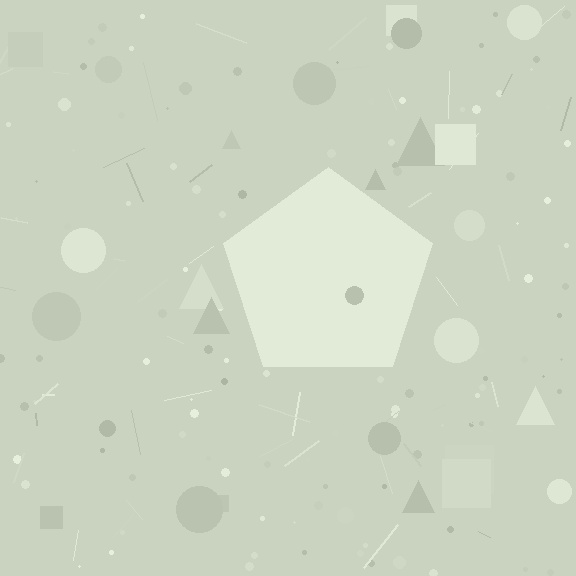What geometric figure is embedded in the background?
A pentagon is embedded in the background.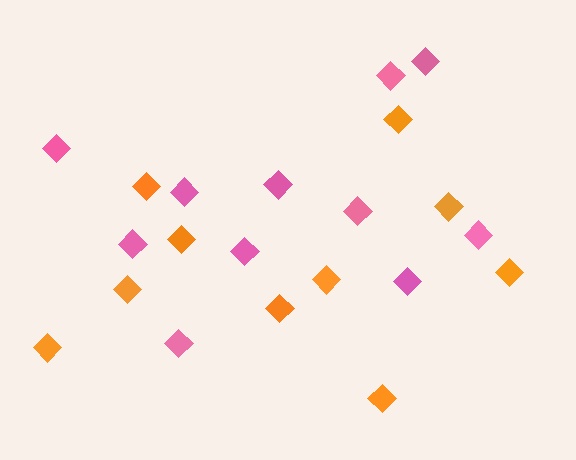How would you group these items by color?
There are 2 groups: one group of pink diamonds (11) and one group of orange diamonds (10).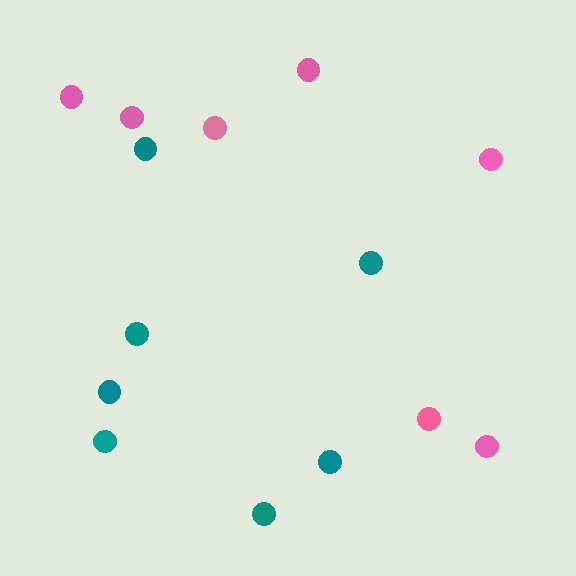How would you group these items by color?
There are 2 groups: one group of pink circles (7) and one group of teal circles (7).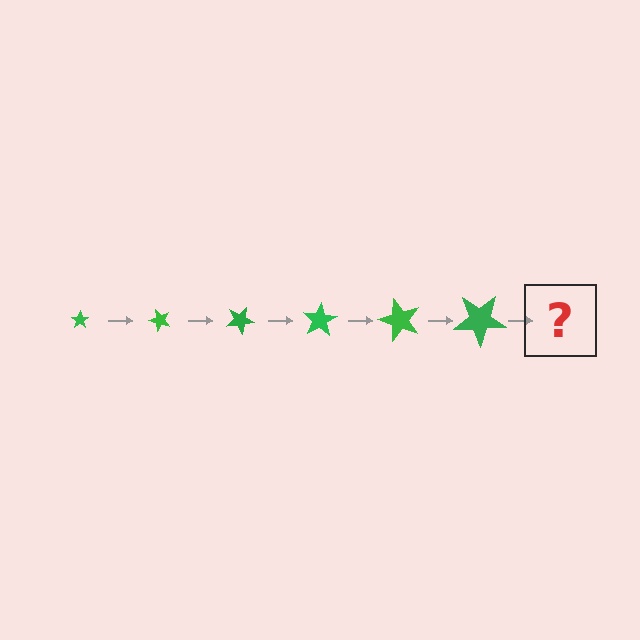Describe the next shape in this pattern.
It should be a star, larger than the previous one and rotated 300 degrees from the start.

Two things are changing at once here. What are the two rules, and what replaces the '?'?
The two rules are that the star grows larger each step and it rotates 50 degrees each step. The '?' should be a star, larger than the previous one and rotated 300 degrees from the start.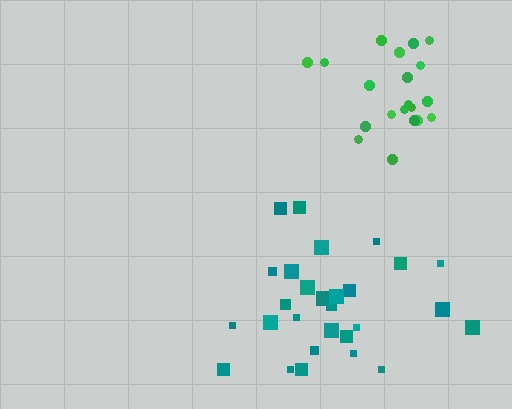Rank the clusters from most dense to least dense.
green, teal.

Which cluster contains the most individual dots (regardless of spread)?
Teal (31).